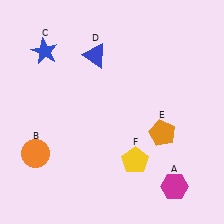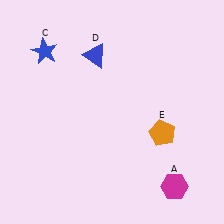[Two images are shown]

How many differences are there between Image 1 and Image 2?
There are 2 differences between the two images.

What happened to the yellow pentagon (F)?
The yellow pentagon (F) was removed in Image 2. It was in the bottom-right area of Image 1.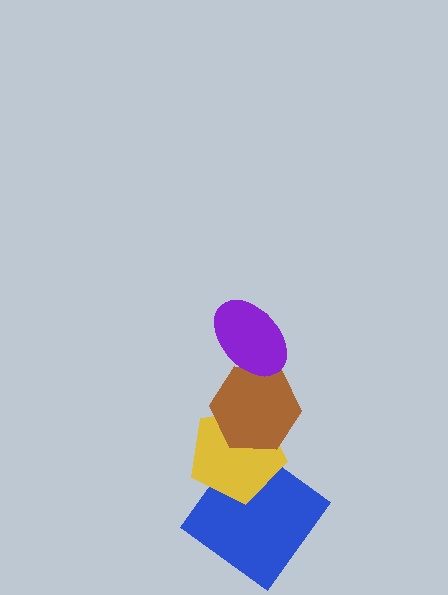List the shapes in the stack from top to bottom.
From top to bottom: the purple ellipse, the brown hexagon, the yellow pentagon, the blue diamond.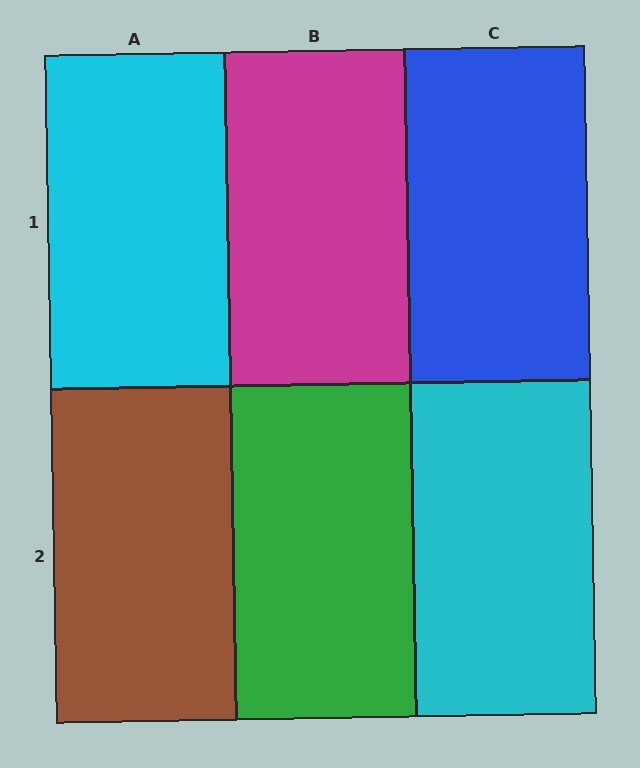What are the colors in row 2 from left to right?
Brown, green, cyan.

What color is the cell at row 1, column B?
Magenta.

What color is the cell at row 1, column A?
Cyan.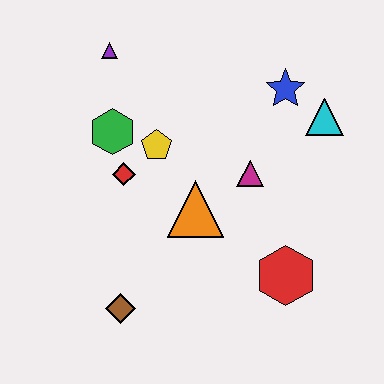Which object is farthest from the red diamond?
The cyan triangle is farthest from the red diamond.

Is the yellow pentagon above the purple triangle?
No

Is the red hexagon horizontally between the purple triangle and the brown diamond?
No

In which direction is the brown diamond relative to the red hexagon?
The brown diamond is to the left of the red hexagon.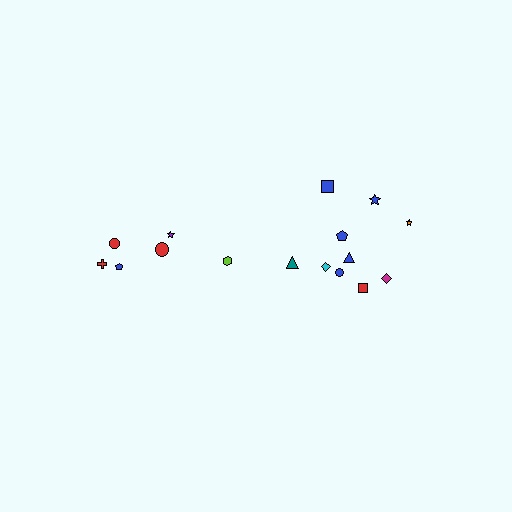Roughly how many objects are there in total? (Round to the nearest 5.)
Roughly 15 objects in total.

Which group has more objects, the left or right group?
The right group.